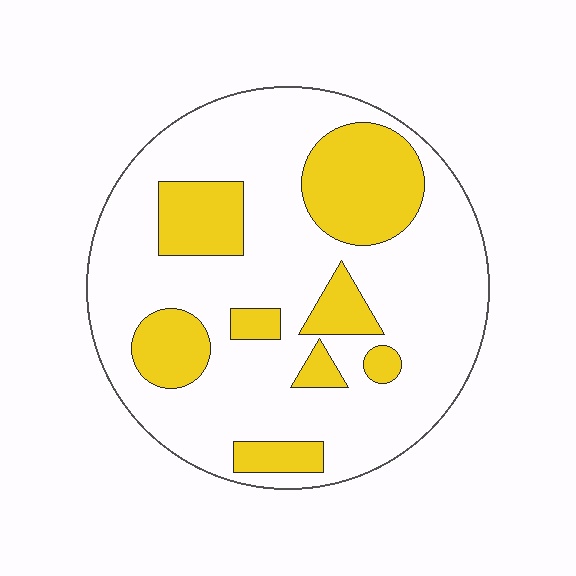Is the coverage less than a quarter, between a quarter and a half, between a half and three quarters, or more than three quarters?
Between a quarter and a half.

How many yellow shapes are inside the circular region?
8.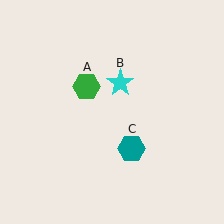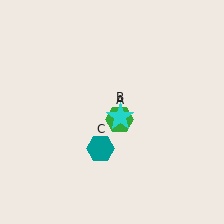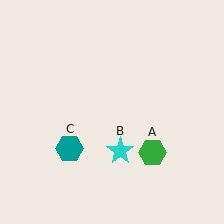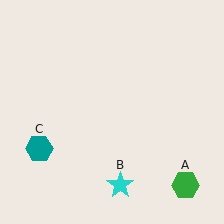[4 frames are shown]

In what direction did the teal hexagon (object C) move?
The teal hexagon (object C) moved left.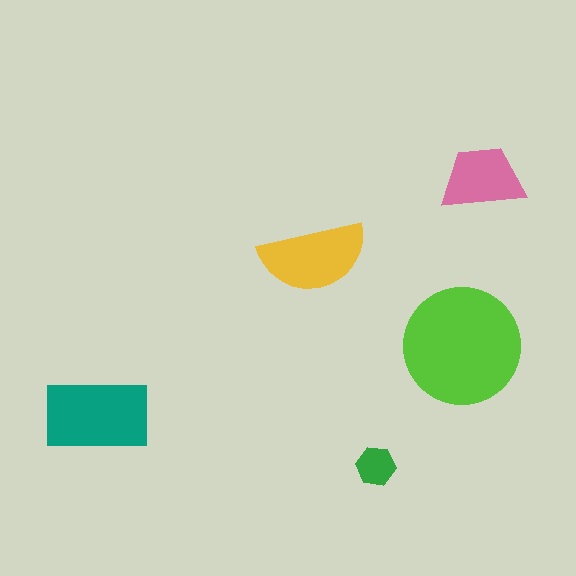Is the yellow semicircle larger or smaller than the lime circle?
Smaller.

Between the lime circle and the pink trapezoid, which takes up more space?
The lime circle.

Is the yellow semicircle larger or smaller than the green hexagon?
Larger.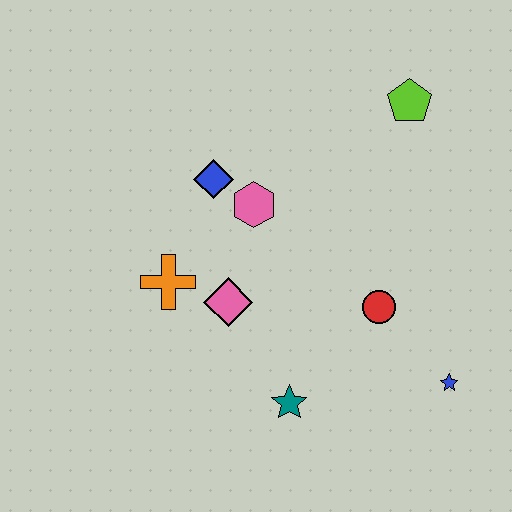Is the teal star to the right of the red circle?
No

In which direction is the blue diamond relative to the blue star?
The blue diamond is to the left of the blue star.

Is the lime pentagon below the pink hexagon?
No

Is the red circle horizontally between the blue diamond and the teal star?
No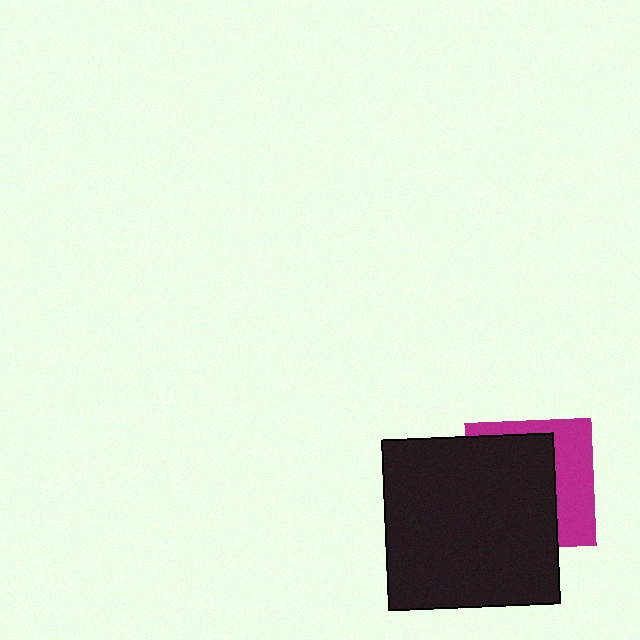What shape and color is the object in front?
The object in front is a black square.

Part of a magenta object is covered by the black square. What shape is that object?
It is a square.